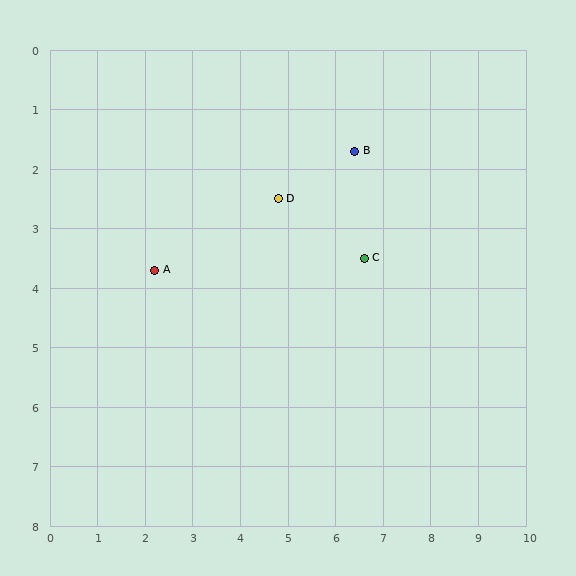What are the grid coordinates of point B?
Point B is at approximately (6.4, 1.7).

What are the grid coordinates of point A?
Point A is at approximately (2.2, 3.7).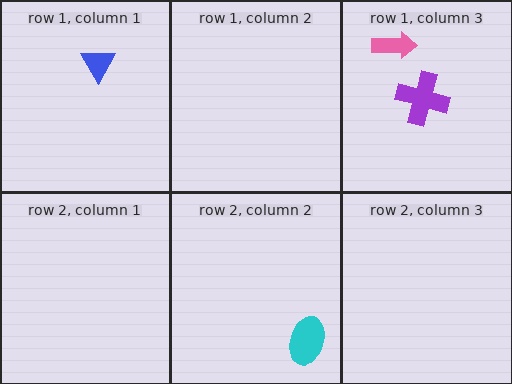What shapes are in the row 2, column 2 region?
The cyan ellipse.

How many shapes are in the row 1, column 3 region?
2.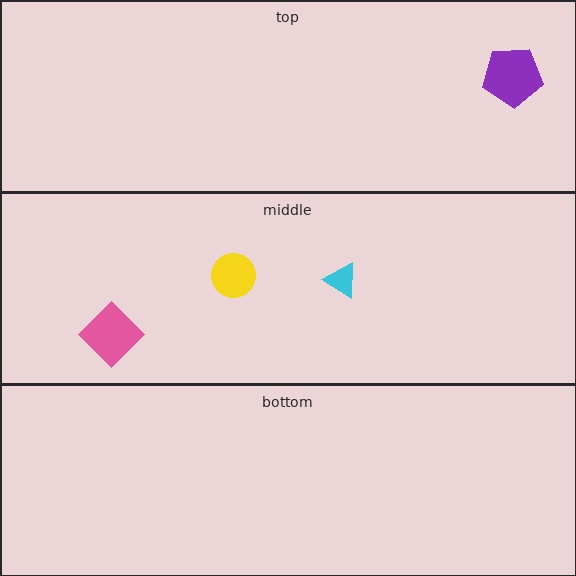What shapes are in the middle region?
The pink diamond, the yellow circle, the cyan triangle.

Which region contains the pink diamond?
The middle region.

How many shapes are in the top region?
1.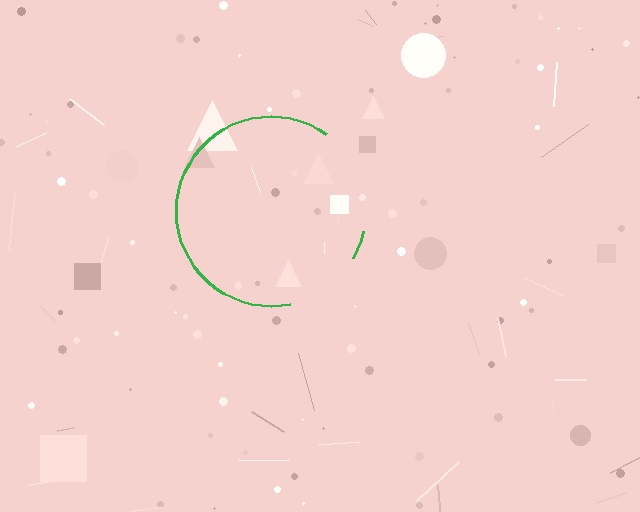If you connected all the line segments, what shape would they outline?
They would outline a circle.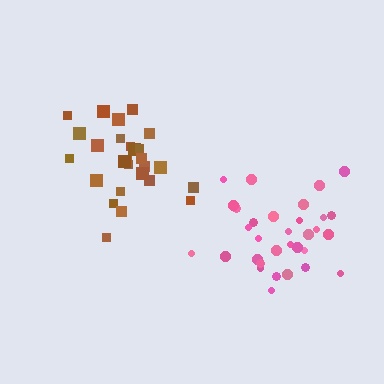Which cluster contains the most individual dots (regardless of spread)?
Pink (32).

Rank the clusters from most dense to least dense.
brown, pink.